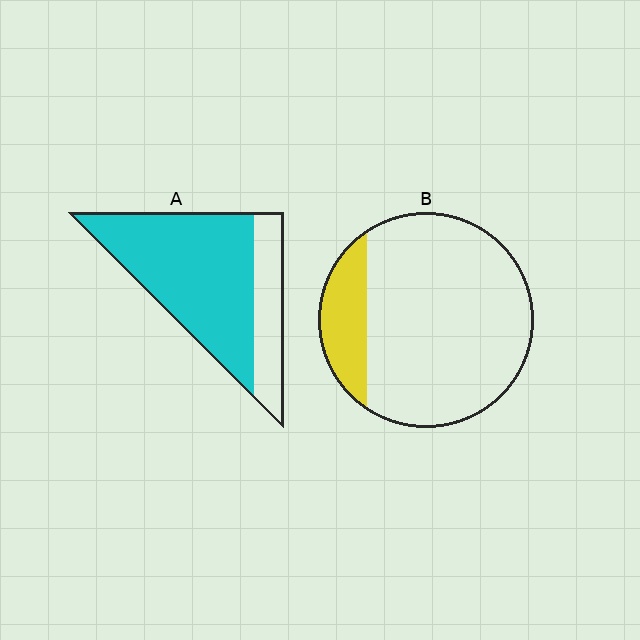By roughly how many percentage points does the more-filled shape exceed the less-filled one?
By roughly 55 percentage points (A over B).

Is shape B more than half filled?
No.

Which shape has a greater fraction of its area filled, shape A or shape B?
Shape A.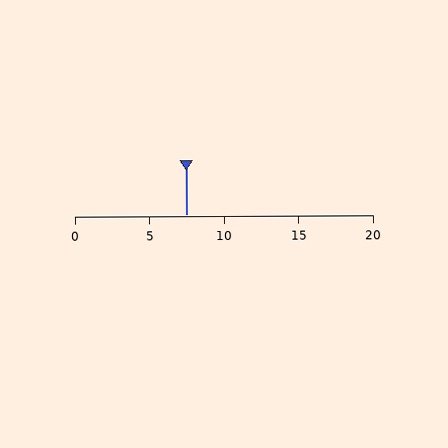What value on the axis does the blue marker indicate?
The marker indicates approximately 7.5.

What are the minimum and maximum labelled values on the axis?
The axis runs from 0 to 20.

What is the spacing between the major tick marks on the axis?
The major ticks are spaced 5 apart.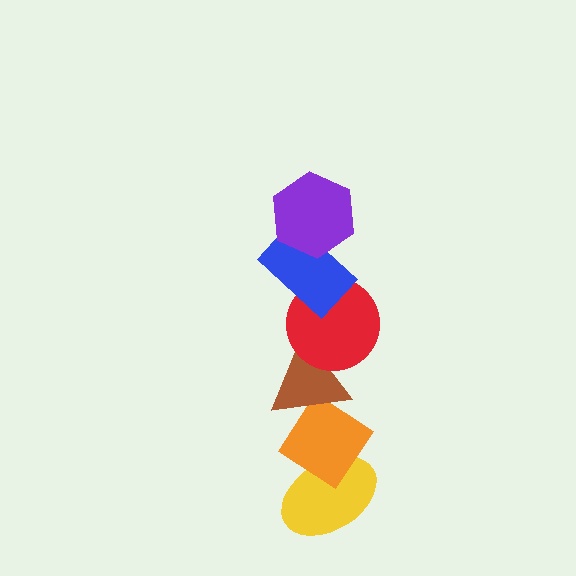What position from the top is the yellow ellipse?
The yellow ellipse is 6th from the top.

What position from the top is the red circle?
The red circle is 3rd from the top.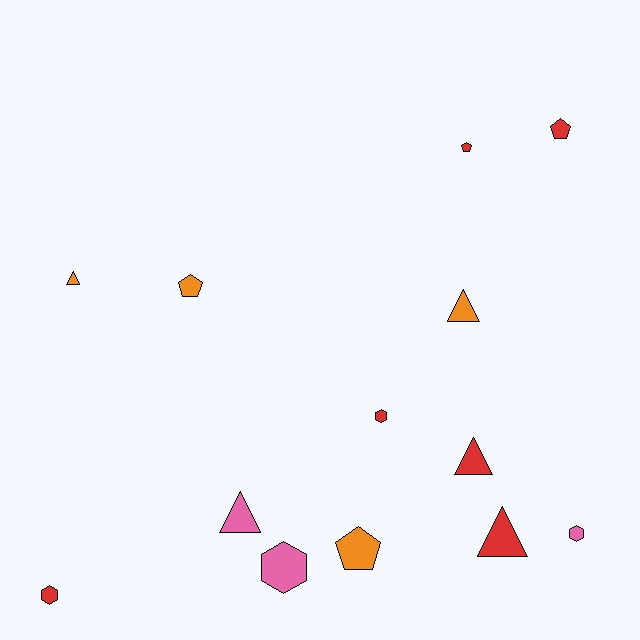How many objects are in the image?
There are 13 objects.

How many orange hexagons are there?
There are no orange hexagons.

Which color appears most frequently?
Red, with 6 objects.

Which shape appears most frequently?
Triangle, with 5 objects.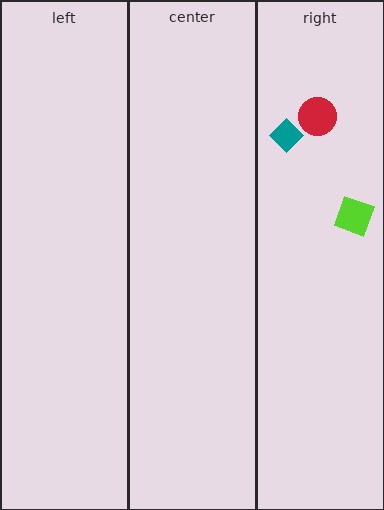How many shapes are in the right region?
3.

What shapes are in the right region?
The lime square, the teal diamond, the red circle.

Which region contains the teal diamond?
The right region.